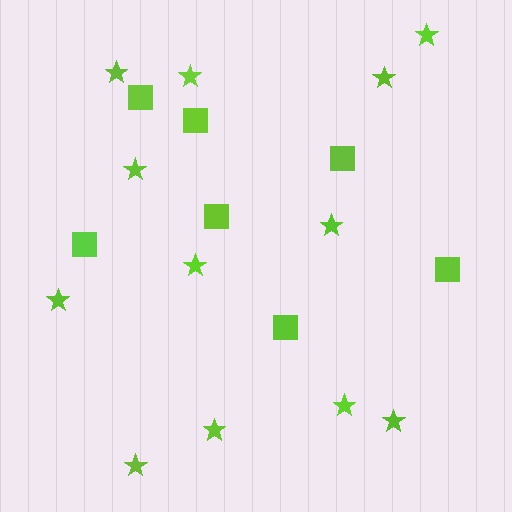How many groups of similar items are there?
There are 2 groups: one group of squares (7) and one group of stars (12).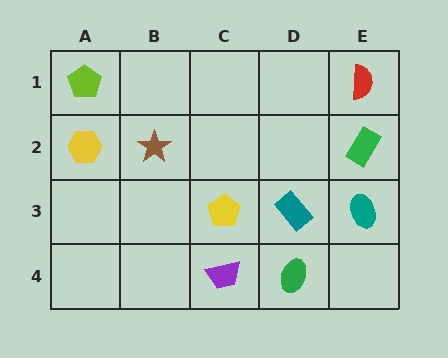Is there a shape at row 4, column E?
No, that cell is empty.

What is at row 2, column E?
A green rectangle.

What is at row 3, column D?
A teal rectangle.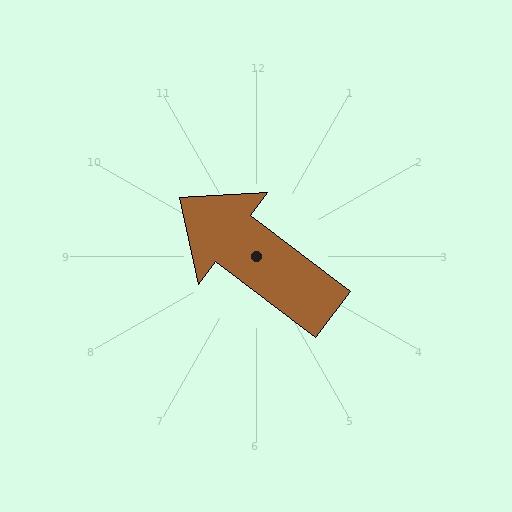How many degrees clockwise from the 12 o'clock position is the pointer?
Approximately 307 degrees.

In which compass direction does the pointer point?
Northwest.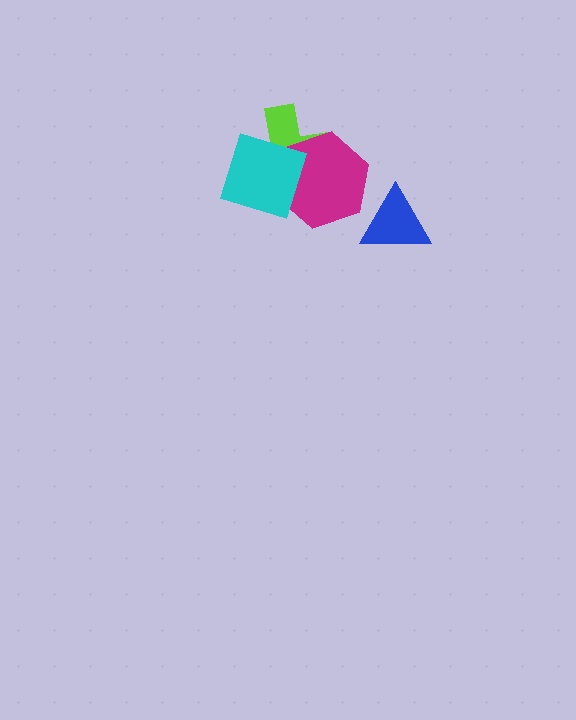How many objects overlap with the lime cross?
2 objects overlap with the lime cross.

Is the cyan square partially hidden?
No, no other shape covers it.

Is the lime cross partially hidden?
Yes, it is partially covered by another shape.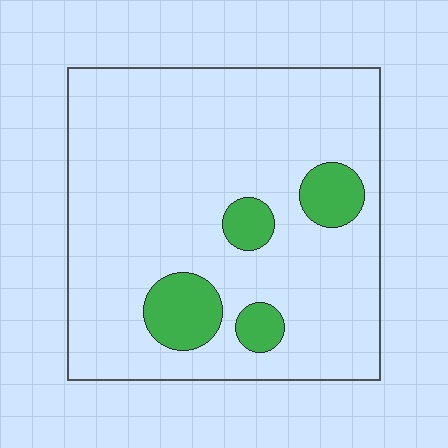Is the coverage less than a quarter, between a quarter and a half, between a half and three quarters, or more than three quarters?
Less than a quarter.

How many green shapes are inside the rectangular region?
4.